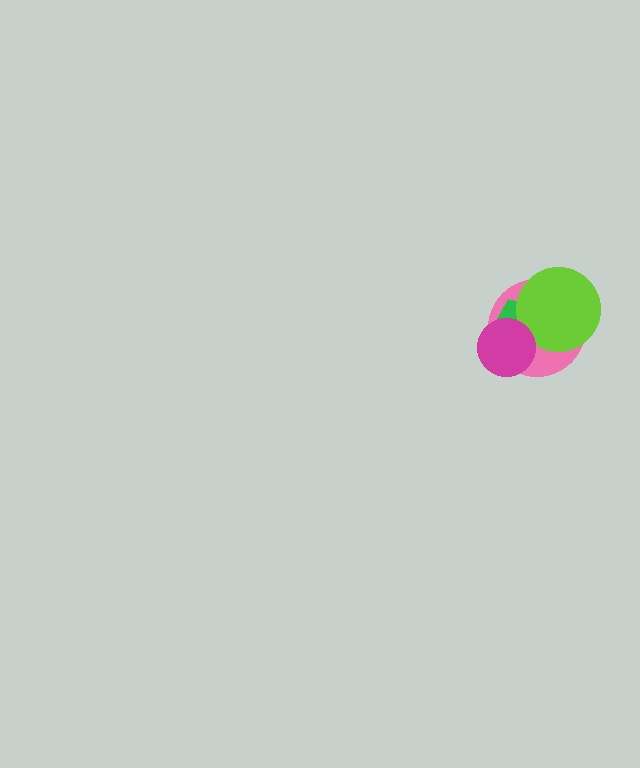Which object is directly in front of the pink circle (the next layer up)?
The green pentagon is directly in front of the pink circle.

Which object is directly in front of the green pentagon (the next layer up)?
The lime circle is directly in front of the green pentagon.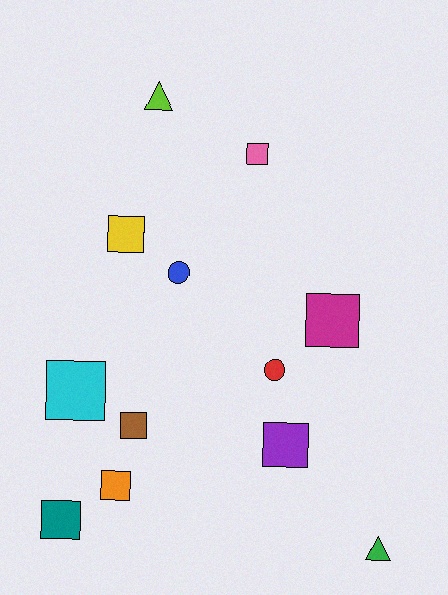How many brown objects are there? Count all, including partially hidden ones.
There is 1 brown object.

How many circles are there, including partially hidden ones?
There are 2 circles.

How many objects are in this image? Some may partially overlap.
There are 12 objects.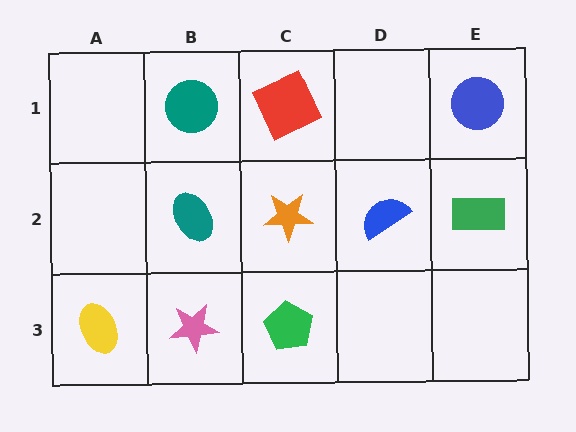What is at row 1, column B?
A teal circle.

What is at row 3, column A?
A yellow ellipse.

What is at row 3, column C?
A green pentagon.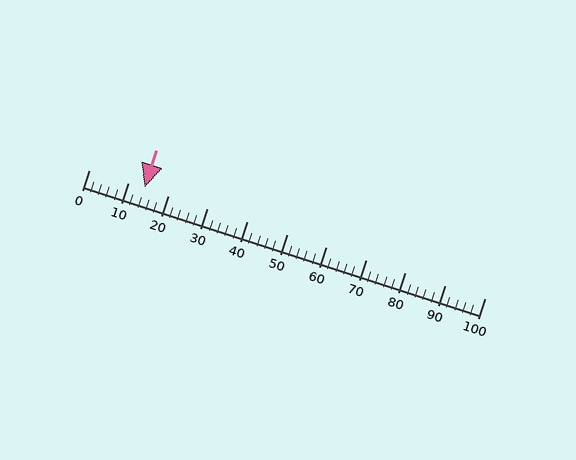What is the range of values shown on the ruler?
The ruler shows values from 0 to 100.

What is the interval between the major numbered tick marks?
The major tick marks are spaced 10 units apart.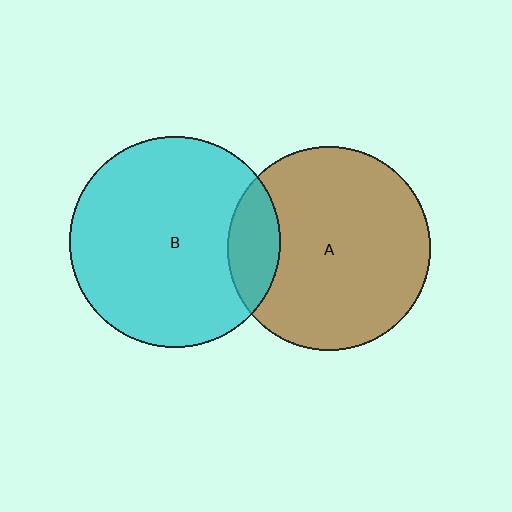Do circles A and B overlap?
Yes.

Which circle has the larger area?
Circle B (cyan).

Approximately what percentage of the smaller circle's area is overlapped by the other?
Approximately 15%.